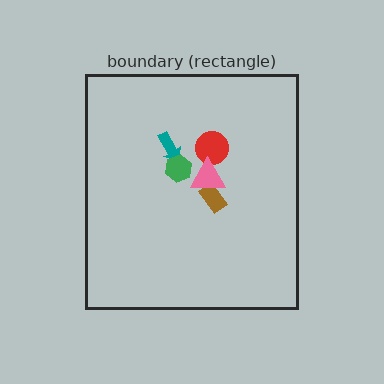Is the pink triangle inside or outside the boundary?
Inside.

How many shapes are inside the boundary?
5 inside, 0 outside.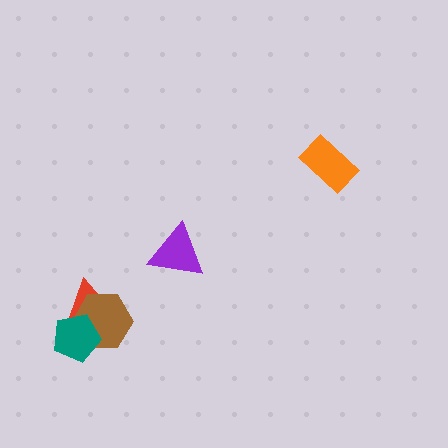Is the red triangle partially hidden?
Yes, it is partially covered by another shape.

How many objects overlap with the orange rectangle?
0 objects overlap with the orange rectangle.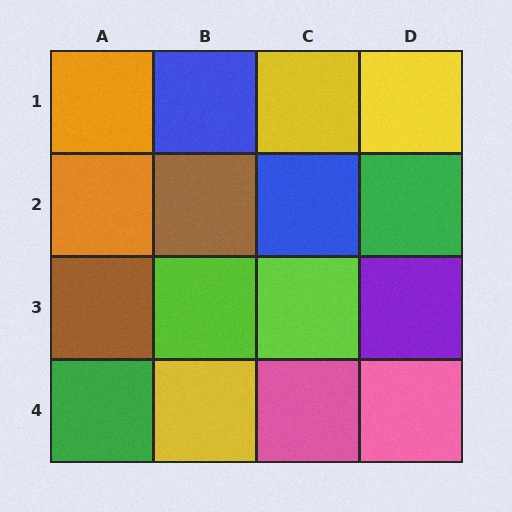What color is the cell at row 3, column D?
Purple.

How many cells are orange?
2 cells are orange.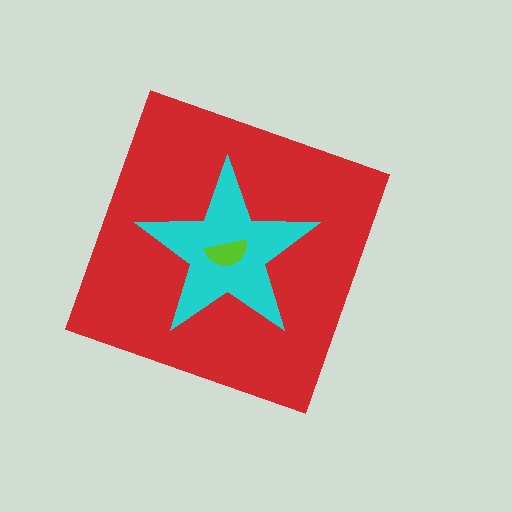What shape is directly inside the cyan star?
The lime semicircle.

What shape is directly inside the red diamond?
The cyan star.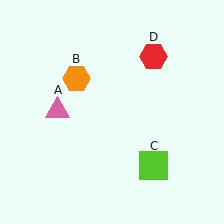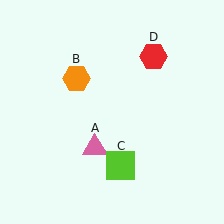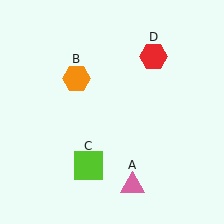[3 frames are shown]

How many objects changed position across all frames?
2 objects changed position: pink triangle (object A), lime square (object C).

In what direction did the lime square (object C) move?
The lime square (object C) moved left.